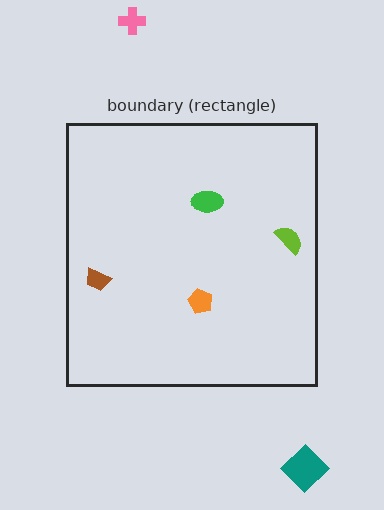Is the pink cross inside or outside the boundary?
Outside.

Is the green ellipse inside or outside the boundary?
Inside.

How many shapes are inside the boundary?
4 inside, 2 outside.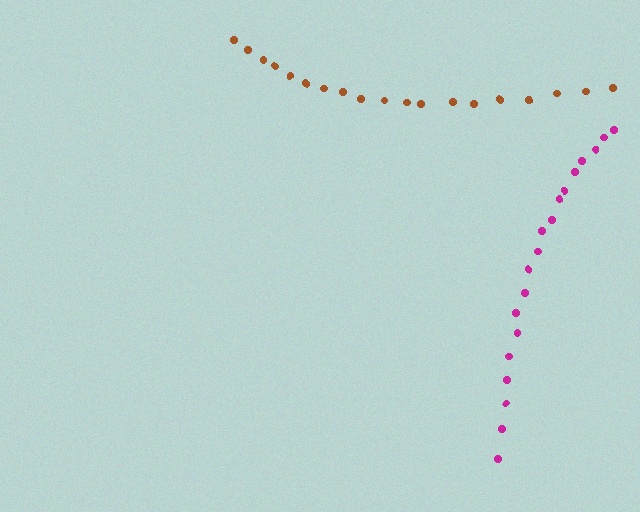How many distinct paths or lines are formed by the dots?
There are 2 distinct paths.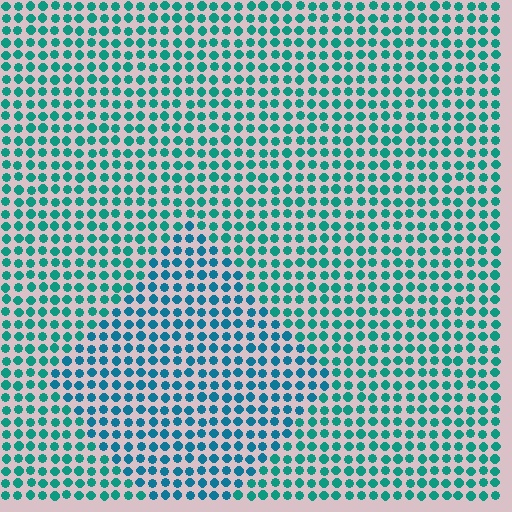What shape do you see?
I see a diamond.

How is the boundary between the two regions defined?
The boundary is defined purely by a slight shift in hue (about 25 degrees). Spacing, size, and orientation are identical on both sides.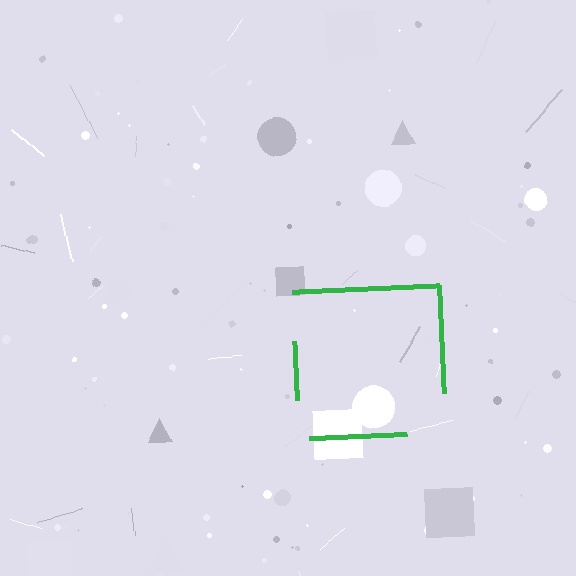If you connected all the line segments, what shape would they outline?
They would outline a square.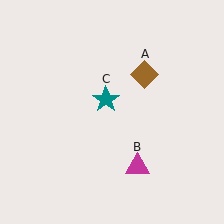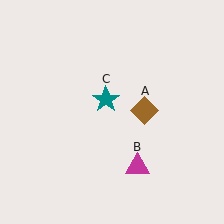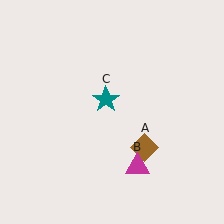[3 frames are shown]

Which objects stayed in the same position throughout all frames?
Magenta triangle (object B) and teal star (object C) remained stationary.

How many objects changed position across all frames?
1 object changed position: brown diamond (object A).